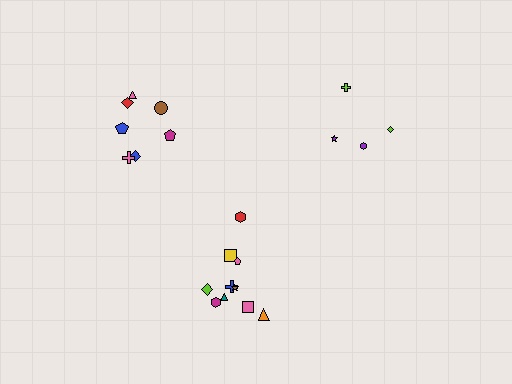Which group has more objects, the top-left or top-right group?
The top-left group.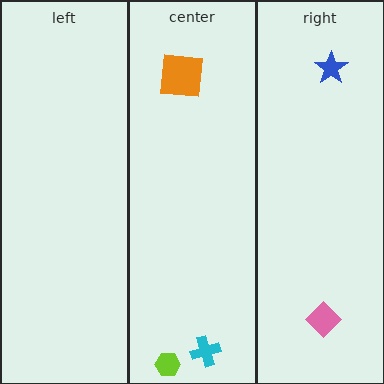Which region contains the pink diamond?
The right region.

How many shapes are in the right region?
2.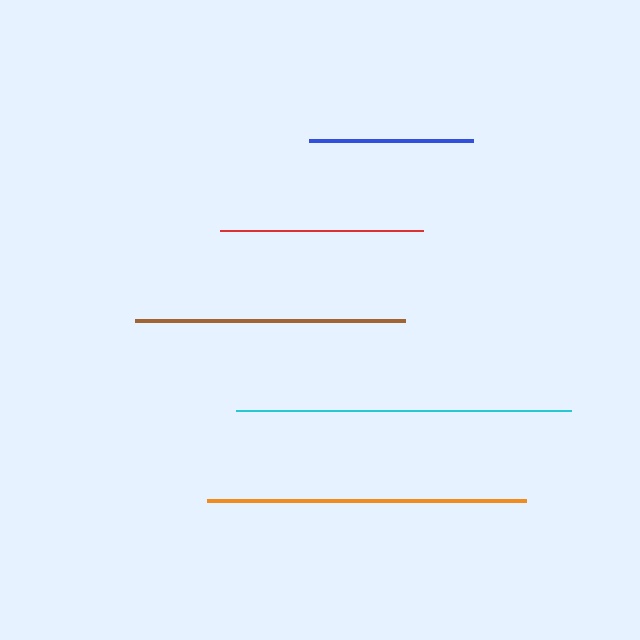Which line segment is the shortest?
The blue line is the shortest at approximately 164 pixels.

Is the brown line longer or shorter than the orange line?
The orange line is longer than the brown line.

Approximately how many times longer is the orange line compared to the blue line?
The orange line is approximately 1.9 times the length of the blue line.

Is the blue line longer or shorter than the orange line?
The orange line is longer than the blue line.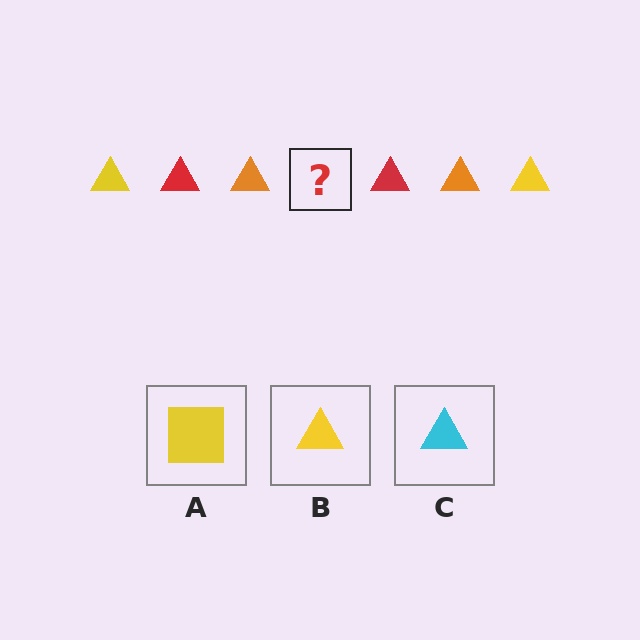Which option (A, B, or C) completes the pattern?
B.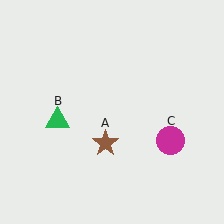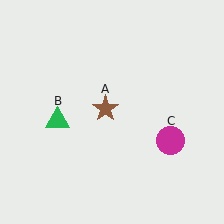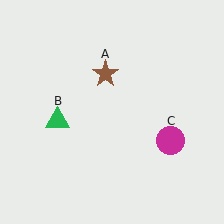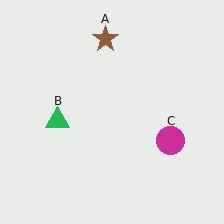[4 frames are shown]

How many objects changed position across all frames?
1 object changed position: brown star (object A).